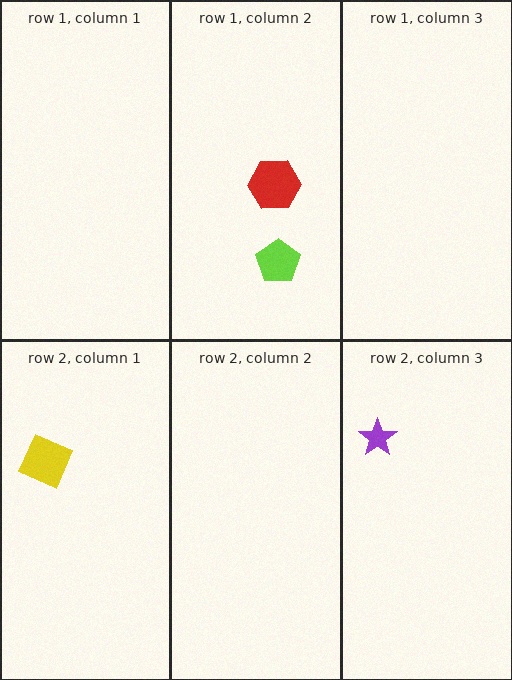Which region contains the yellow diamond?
The row 2, column 1 region.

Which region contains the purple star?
The row 2, column 3 region.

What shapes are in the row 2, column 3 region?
The purple star.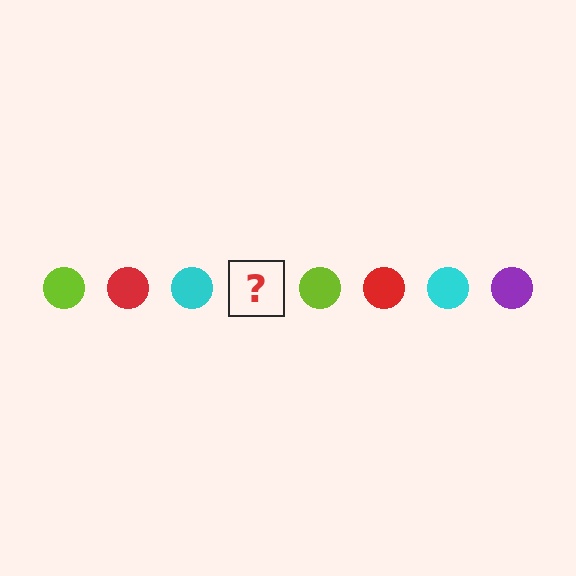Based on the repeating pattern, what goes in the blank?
The blank should be a purple circle.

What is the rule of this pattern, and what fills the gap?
The rule is that the pattern cycles through lime, red, cyan, purple circles. The gap should be filled with a purple circle.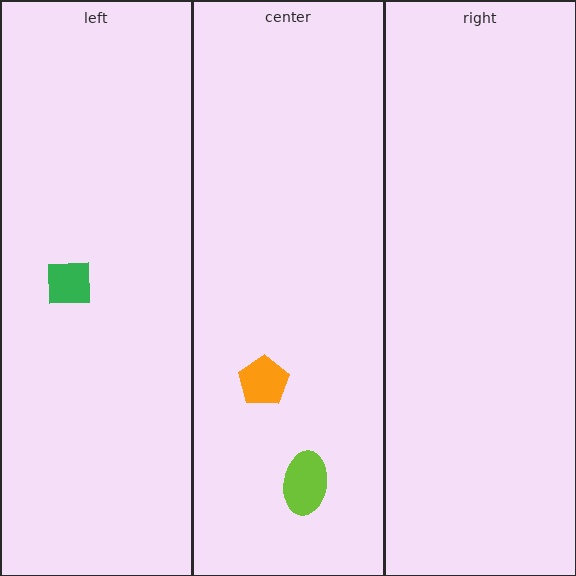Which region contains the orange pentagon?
The center region.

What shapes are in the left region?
The green square.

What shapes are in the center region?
The orange pentagon, the lime ellipse.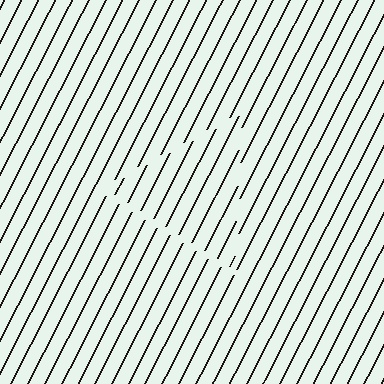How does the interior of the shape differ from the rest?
The interior of the shape contains the same grating, shifted by half a period — the contour is defined by the phase discontinuity where line-ends from the inner and outer gratings abut.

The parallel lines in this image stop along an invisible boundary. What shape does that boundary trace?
An illusory triangle. The interior of the shape contains the same grating, shifted by half a period — the contour is defined by the phase discontinuity where line-ends from the inner and outer gratings abut.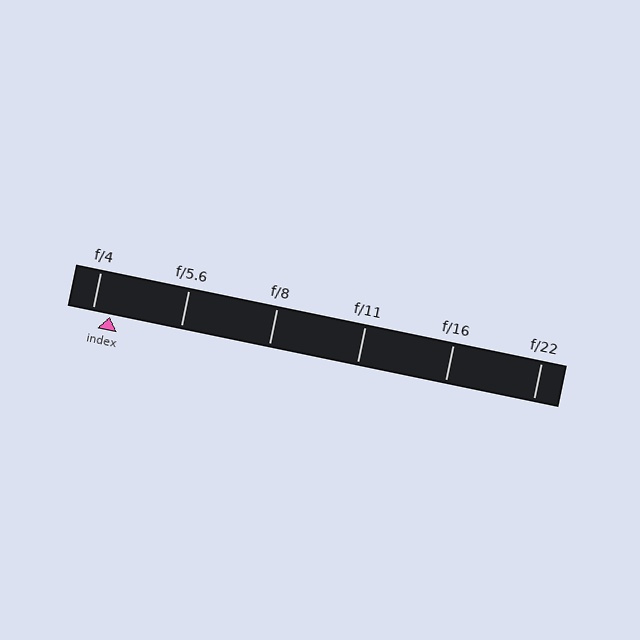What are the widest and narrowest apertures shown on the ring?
The widest aperture shown is f/4 and the narrowest is f/22.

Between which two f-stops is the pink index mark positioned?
The index mark is between f/4 and f/5.6.